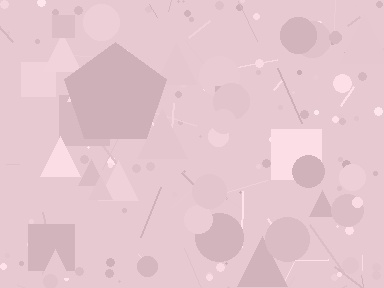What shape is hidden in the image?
A pentagon is hidden in the image.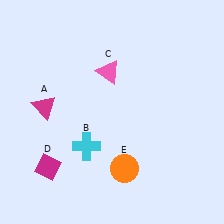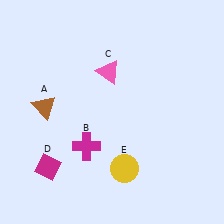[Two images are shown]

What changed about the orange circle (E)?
In Image 1, E is orange. In Image 2, it changed to yellow.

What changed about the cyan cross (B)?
In Image 1, B is cyan. In Image 2, it changed to magenta.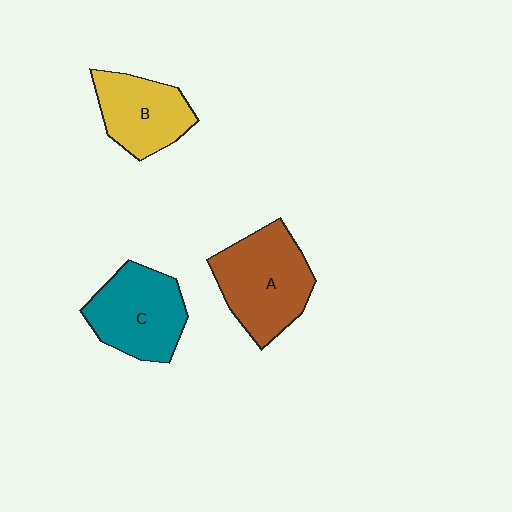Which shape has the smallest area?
Shape B (yellow).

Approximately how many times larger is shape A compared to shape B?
Approximately 1.3 times.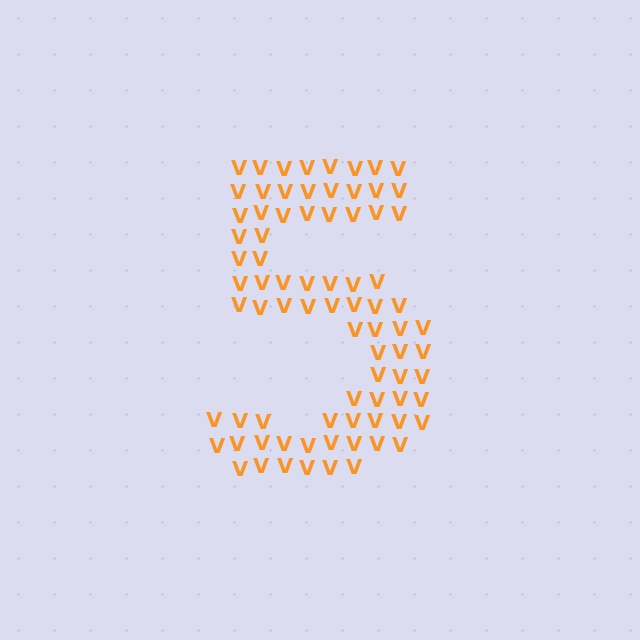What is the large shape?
The large shape is the digit 5.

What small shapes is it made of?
It is made of small letter V's.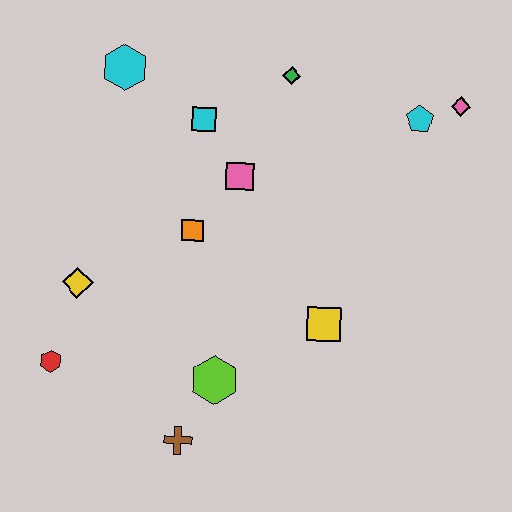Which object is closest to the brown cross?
The lime hexagon is closest to the brown cross.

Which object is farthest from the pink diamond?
The red hexagon is farthest from the pink diamond.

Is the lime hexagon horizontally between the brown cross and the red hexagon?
No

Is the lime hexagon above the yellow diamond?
No